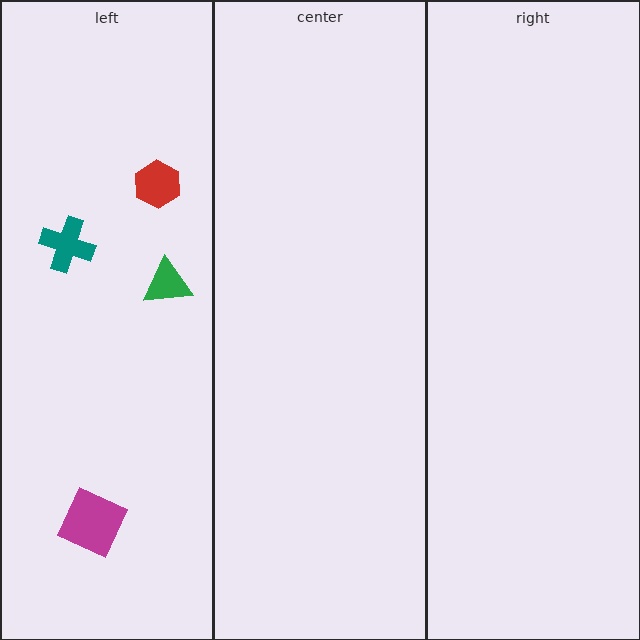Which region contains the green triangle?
The left region.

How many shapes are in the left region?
4.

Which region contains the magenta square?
The left region.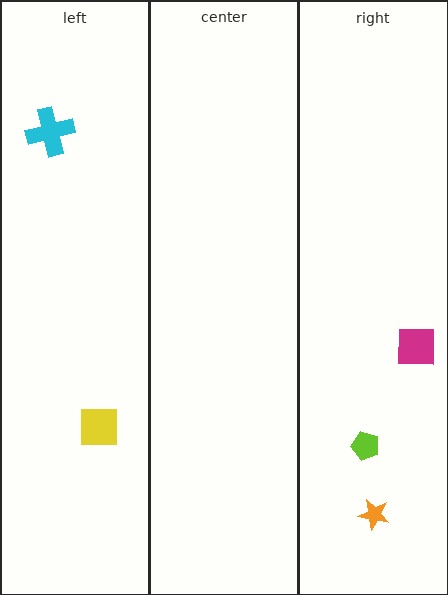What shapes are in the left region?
The cyan cross, the yellow square.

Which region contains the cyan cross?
The left region.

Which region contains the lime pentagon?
The right region.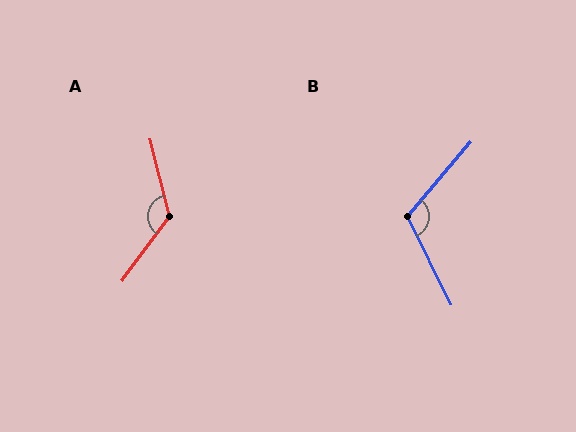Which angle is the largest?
A, at approximately 129 degrees.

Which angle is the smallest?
B, at approximately 113 degrees.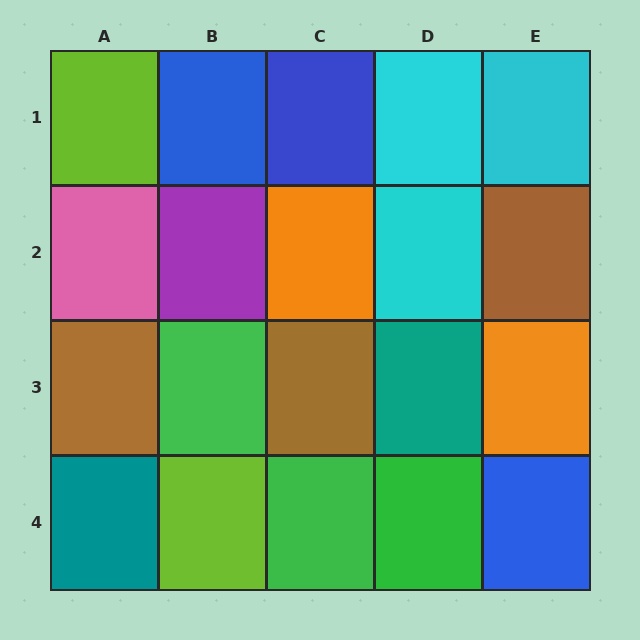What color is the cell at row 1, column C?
Blue.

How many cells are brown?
3 cells are brown.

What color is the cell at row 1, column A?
Lime.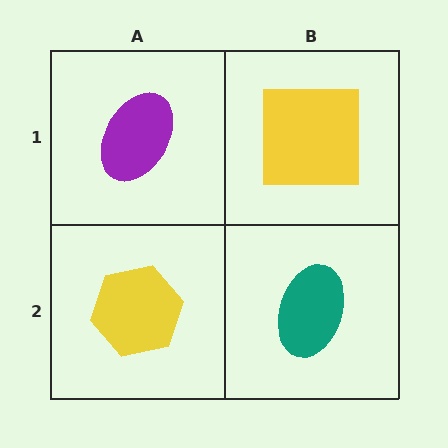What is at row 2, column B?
A teal ellipse.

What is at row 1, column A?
A purple ellipse.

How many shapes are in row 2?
2 shapes.